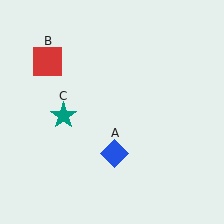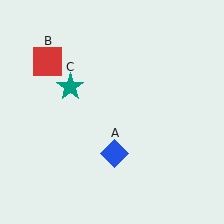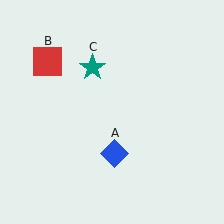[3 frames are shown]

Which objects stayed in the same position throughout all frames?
Blue diamond (object A) and red square (object B) remained stationary.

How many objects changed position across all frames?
1 object changed position: teal star (object C).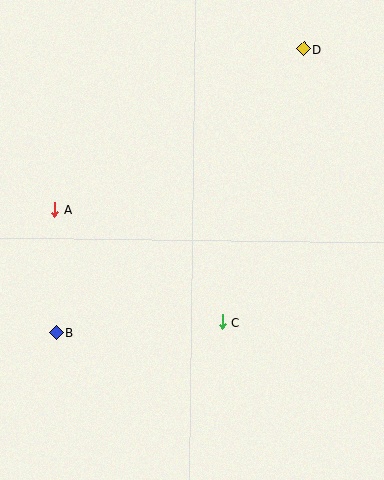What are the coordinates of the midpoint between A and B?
The midpoint between A and B is at (56, 272).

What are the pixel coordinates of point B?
Point B is at (56, 333).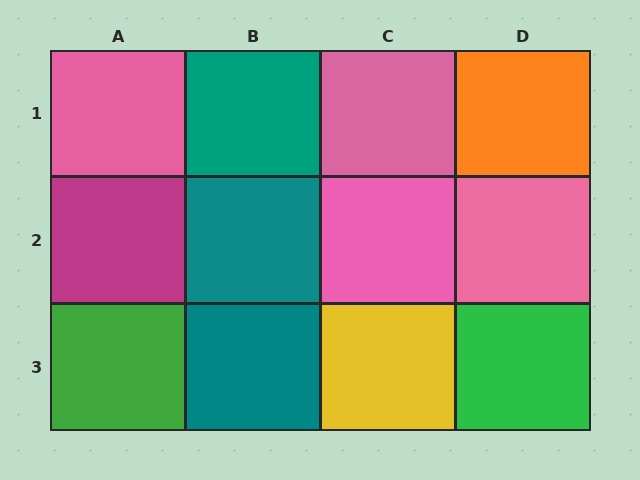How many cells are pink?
4 cells are pink.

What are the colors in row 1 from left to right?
Pink, teal, pink, orange.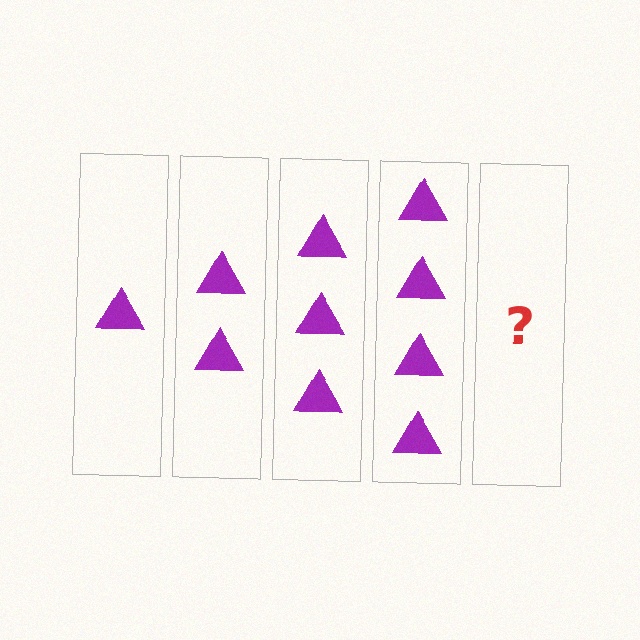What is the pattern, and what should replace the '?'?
The pattern is that each step adds one more triangle. The '?' should be 5 triangles.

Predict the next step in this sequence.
The next step is 5 triangles.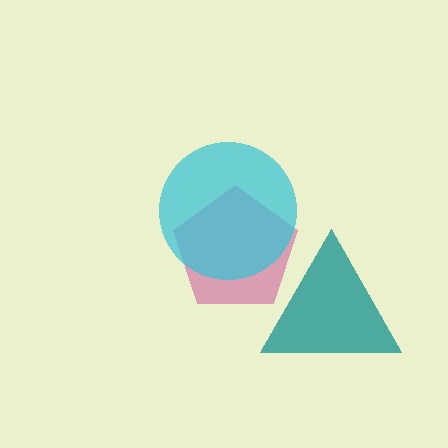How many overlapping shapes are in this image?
There are 3 overlapping shapes in the image.